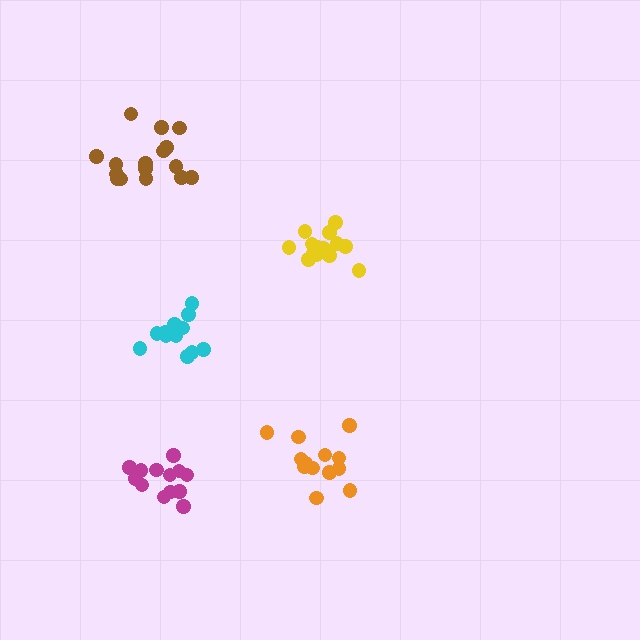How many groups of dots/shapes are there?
There are 5 groups.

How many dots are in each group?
Group 1: 13 dots, Group 2: 13 dots, Group 3: 13 dots, Group 4: 16 dots, Group 5: 14 dots (69 total).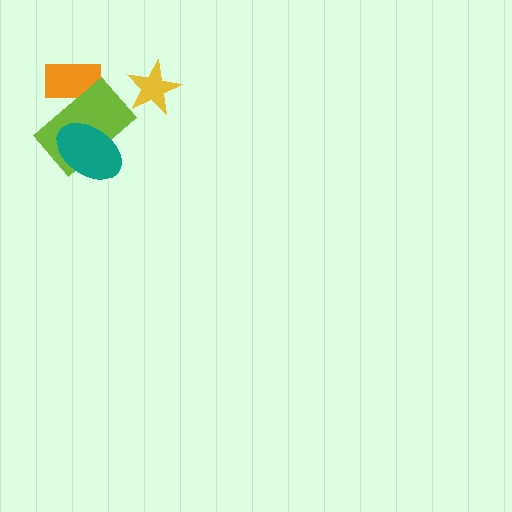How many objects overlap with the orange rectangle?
1 object overlaps with the orange rectangle.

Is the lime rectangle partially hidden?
Yes, it is partially covered by another shape.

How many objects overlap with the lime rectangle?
2 objects overlap with the lime rectangle.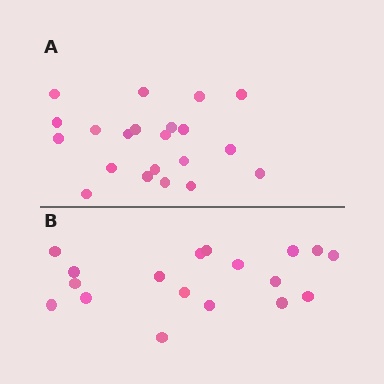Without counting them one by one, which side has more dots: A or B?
Region A (the top region) has more dots.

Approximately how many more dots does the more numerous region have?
Region A has just a few more — roughly 2 or 3 more dots than region B.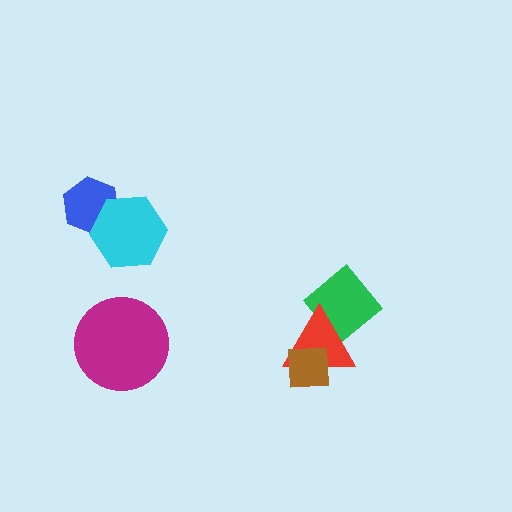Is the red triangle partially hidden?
Yes, it is partially covered by another shape.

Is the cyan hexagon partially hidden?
No, no other shape covers it.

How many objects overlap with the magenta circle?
0 objects overlap with the magenta circle.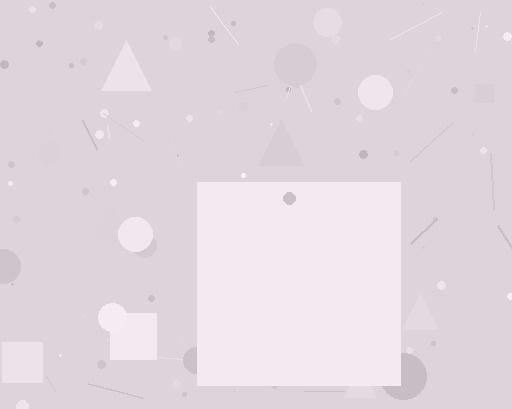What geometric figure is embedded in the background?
A square is embedded in the background.